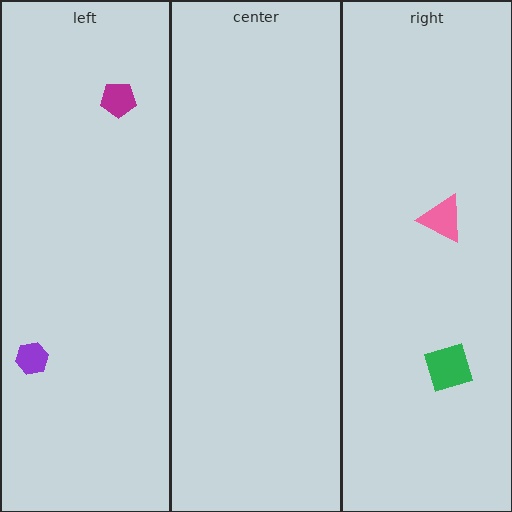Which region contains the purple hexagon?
The left region.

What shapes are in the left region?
The magenta pentagon, the purple hexagon.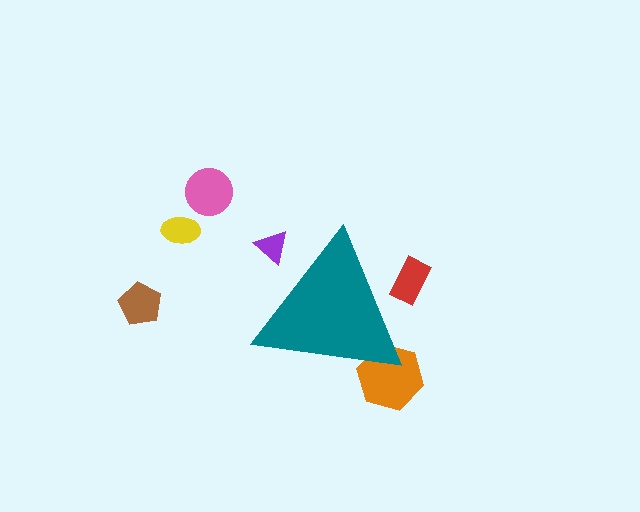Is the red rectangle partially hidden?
Yes, the red rectangle is partially hidden behind the teal triangle.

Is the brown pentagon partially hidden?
No, the brown pentagon is fully visible.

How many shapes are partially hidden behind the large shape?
3 shapes are partially hidden.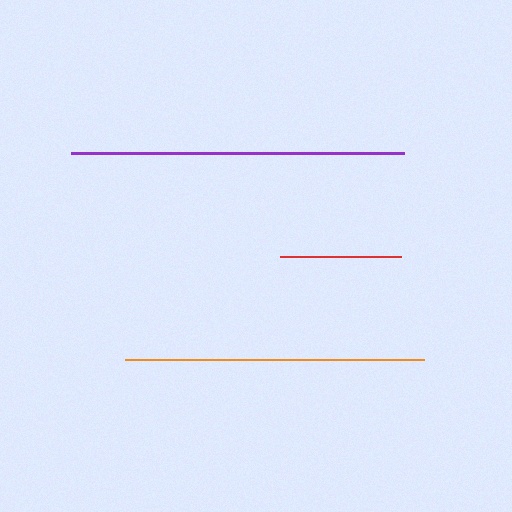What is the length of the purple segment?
The purple segment is approximately 333 pixels long.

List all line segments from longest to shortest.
From longest to shortest: purple, orange, red.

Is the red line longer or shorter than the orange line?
The orange line is longer than the red line.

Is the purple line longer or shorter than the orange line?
The purple line is longer than the orange line.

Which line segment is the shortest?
The red line is the shortest at approximately 121 pixels.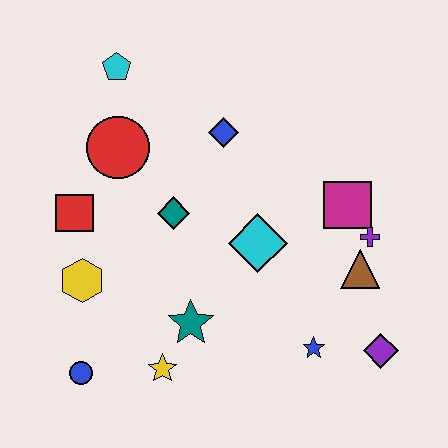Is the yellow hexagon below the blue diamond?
Yes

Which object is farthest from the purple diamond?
The cyan pentagon is farthest from the purple diamond.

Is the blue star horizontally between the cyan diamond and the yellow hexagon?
No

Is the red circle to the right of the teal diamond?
No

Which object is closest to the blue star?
The purple diamond is closest to the blue star.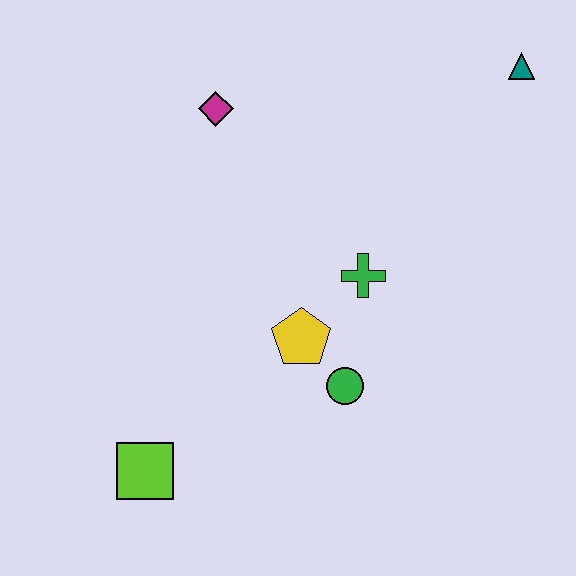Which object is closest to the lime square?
The yellow pentagon is closest to the lime square.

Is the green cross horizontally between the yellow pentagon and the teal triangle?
Yes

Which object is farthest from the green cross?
The lime square is farthest from the green cross.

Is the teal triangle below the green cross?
No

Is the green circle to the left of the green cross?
Yes